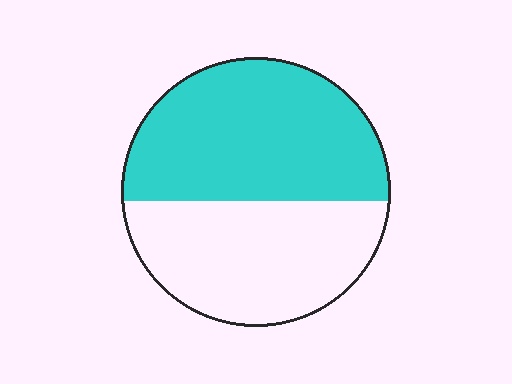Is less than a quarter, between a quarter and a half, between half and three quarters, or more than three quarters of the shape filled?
Between half and three quarters.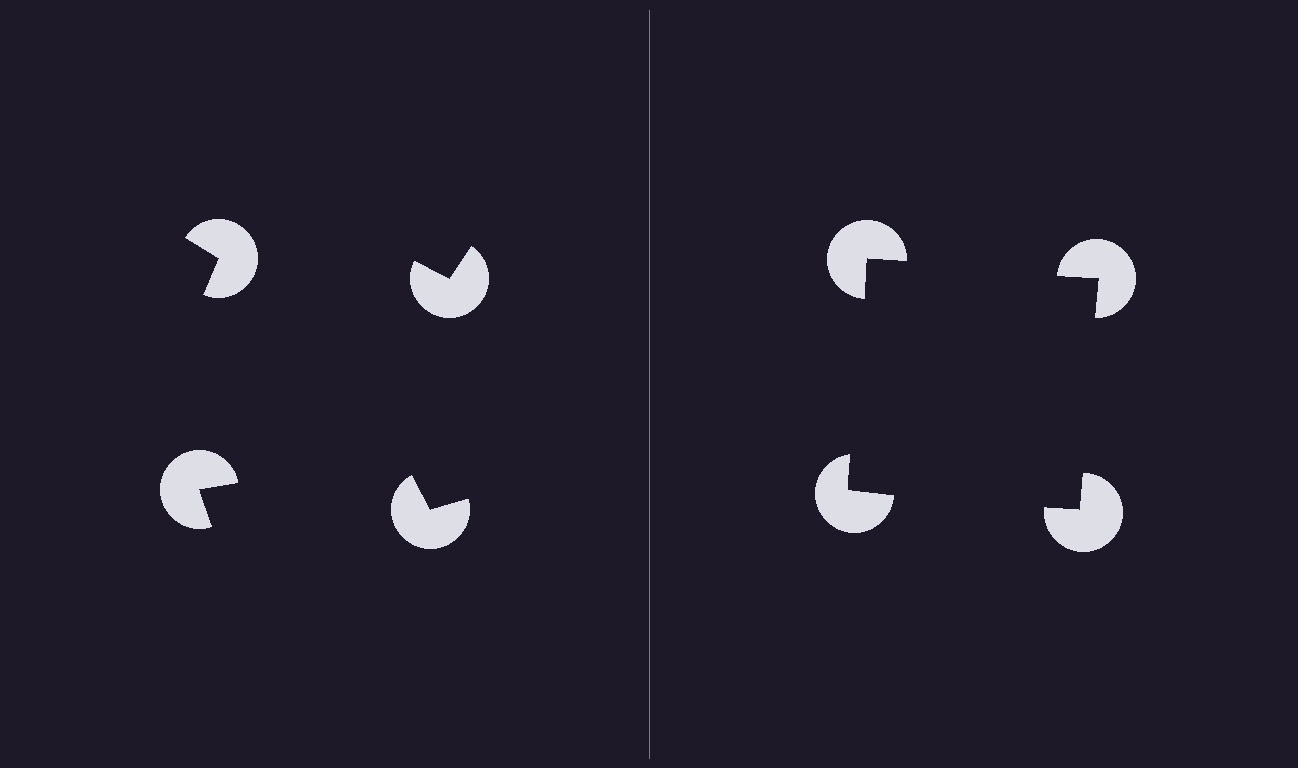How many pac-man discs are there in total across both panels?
8 — 4 on each side.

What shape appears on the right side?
An illusory square.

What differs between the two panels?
The pac-man discs are positioned identically on both sides; only the wedge orientations differ. On the right they align to a square; on the left they are misaligned.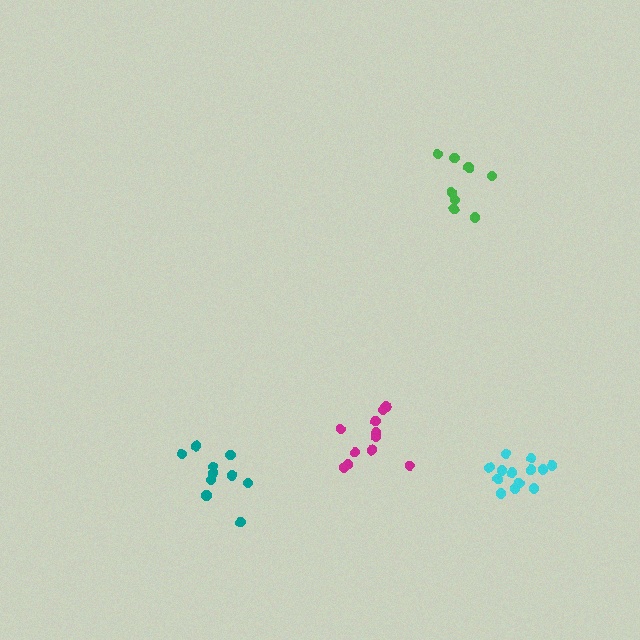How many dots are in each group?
Group 1: 13 dots, Group 2: 11 dots, Group 3: 10 dots, Group 4: 8 dots (42 total).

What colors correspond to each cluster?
The clusters are colored: cyan, magenta, teal, green.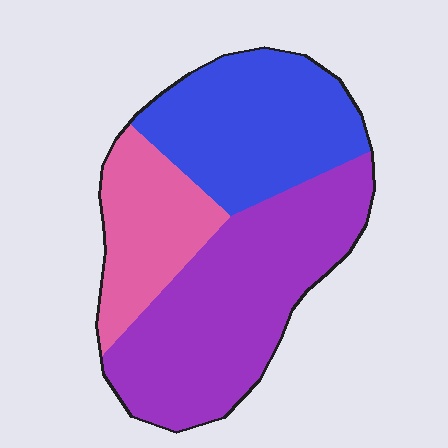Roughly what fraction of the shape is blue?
Blue covers roughly 35% of the shape.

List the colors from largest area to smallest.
From largest to smallest: purple, blue, pink.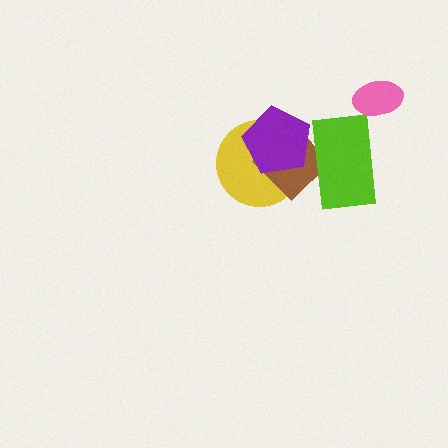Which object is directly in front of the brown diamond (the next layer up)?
The lime rectangle is directly in front of the brown diamond.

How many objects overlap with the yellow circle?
2 objects overlap with the yellow circle.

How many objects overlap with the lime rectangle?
2 objects overlap with the lime rectangle.